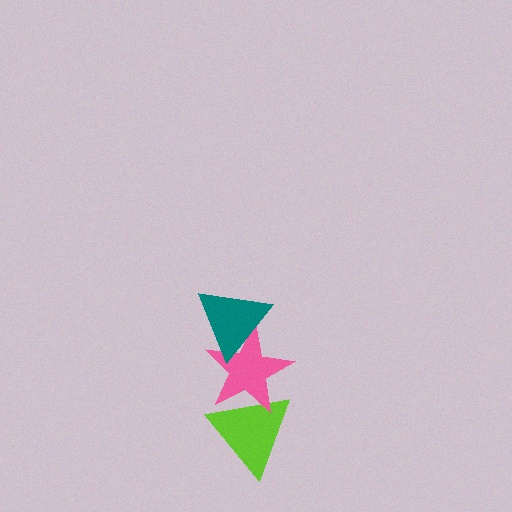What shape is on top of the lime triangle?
The pink star is on top of the lime triangle.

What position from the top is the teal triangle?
The teal triangle is 1st from the top.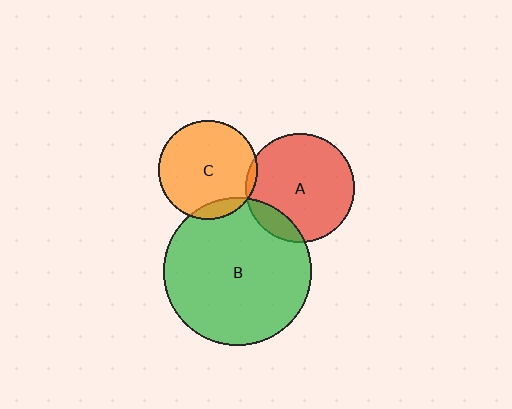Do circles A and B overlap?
Yes.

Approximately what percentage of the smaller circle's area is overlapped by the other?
Approximately 15%.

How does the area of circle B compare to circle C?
Approximately 2.2 times.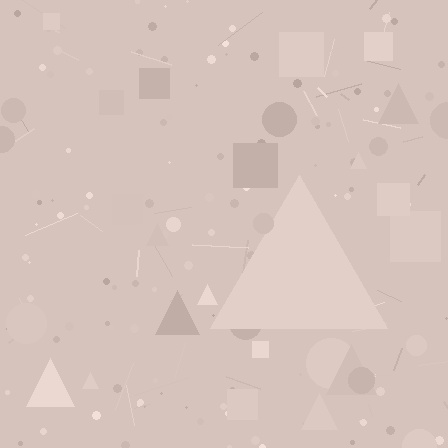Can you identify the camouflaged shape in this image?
The camouflaged shape is a triangle.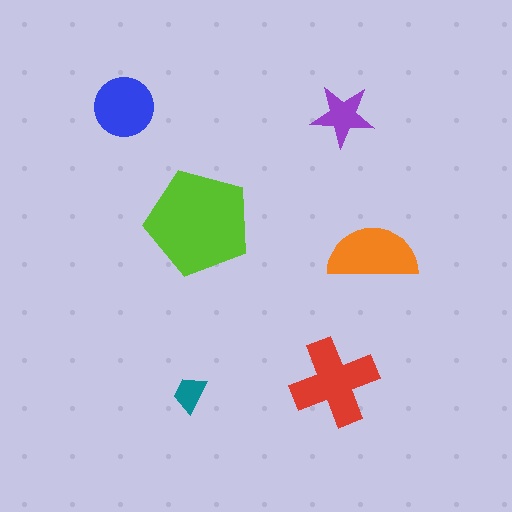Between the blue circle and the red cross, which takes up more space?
The red cross.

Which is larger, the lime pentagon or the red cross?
The lime pentagon.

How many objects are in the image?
There are 6 objects in the image.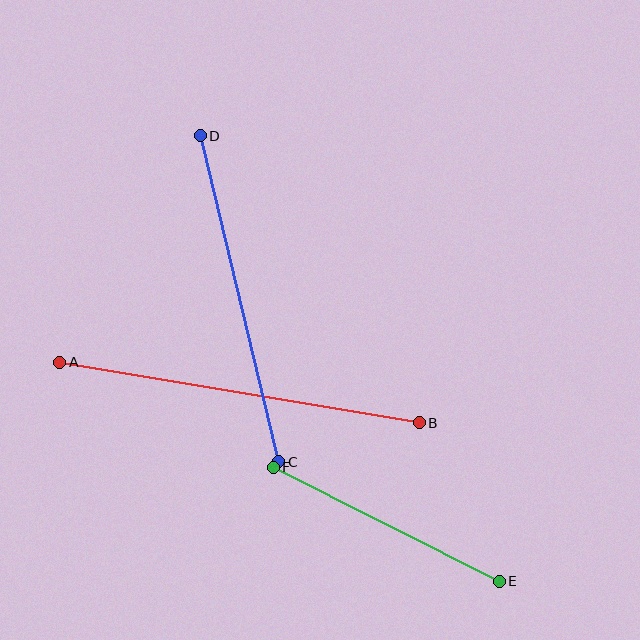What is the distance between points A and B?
The distance is approximately 364 pixels.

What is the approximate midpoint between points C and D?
The midpoint is at approximately (239, 299) pixels.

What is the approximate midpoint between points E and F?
The midpoint is at approximately (386, 524) pixels.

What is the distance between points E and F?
The distance is approximately 253 pixels.